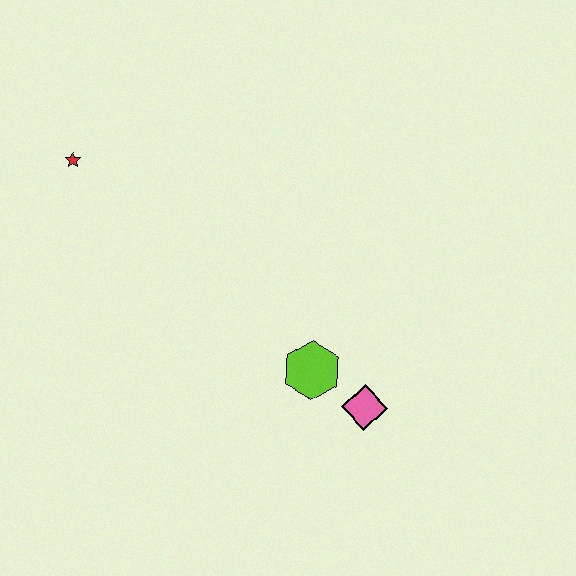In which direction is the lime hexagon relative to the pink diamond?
The lime hexagon is to the left of the pink diamond.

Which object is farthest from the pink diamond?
The red star is farthest from the pink diamond.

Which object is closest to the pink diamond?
The lime hexagon is closest to the pink diamond.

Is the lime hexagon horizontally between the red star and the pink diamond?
Yes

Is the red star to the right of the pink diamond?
No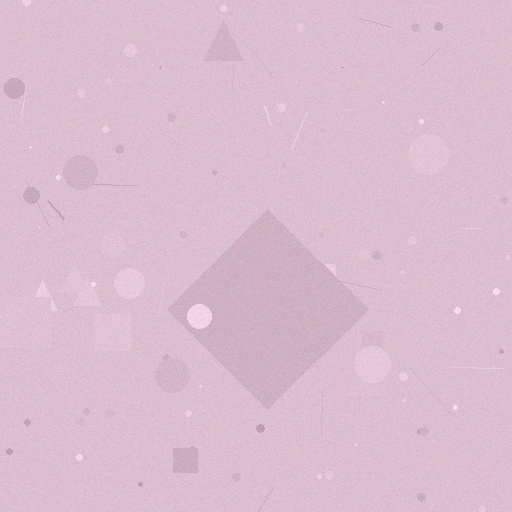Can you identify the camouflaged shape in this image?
The camouflaged shape is a diamond.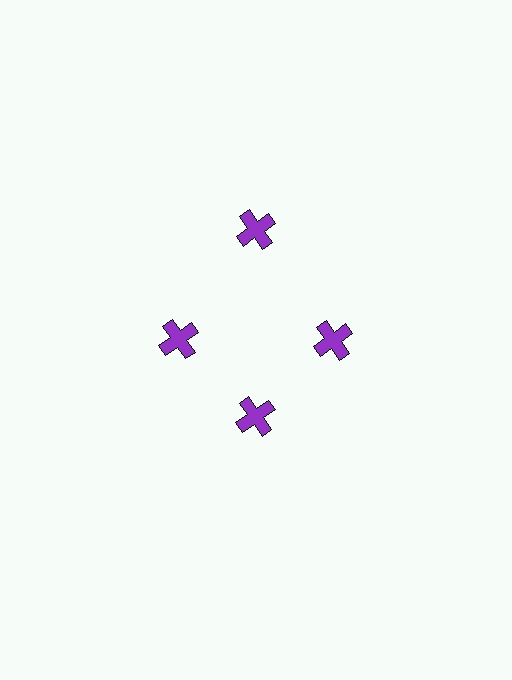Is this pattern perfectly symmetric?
No. The 4 purple crosses are arranged in a ring, but one element near the 12 o'clock position is pushed outward from the center, breaking the 4-fold rotational symmetry.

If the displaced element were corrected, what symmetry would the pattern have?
It would have 4-fold rotational symmetry — the pattern would map onto itself every 90 degrees.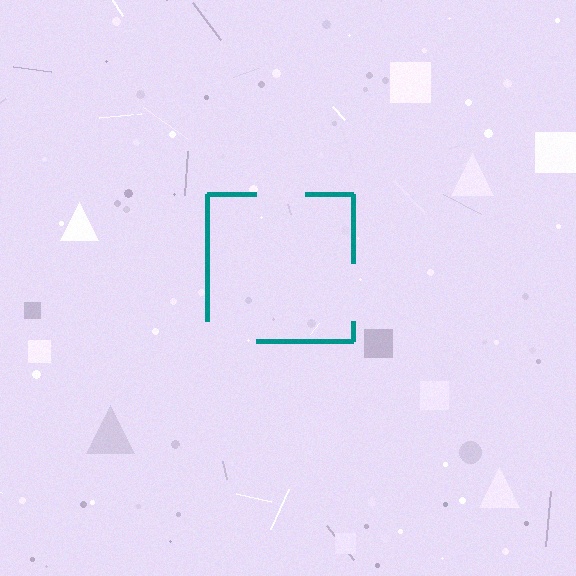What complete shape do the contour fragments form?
The contour fragments form a square.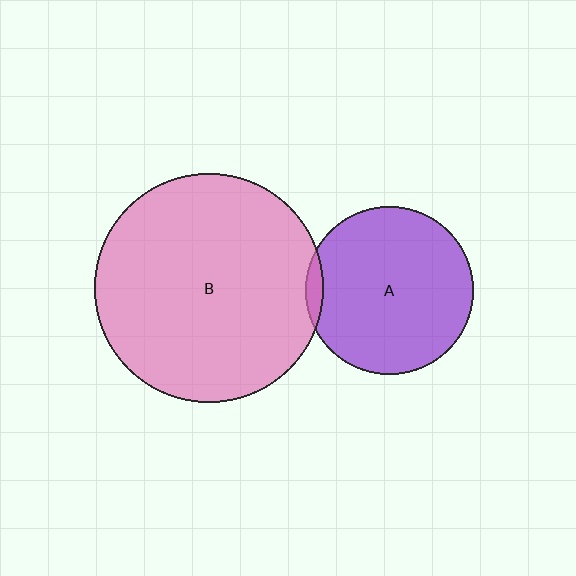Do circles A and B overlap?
Yes.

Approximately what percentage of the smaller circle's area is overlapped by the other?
Approximately 5%.